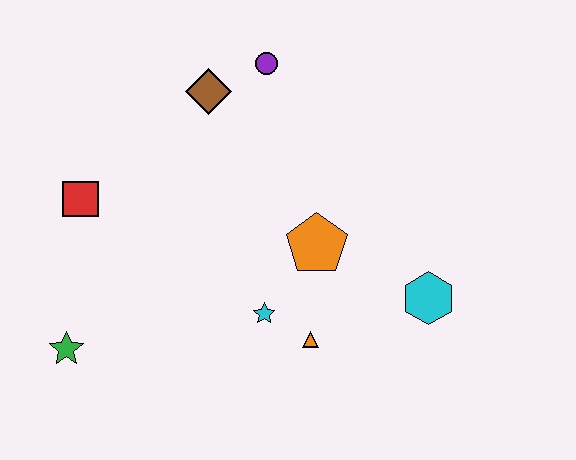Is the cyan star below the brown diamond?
Yes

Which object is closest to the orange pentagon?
The cyan star is closest to the orange pentagon.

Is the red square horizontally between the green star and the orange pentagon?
Yes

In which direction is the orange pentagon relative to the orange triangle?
The orange pentagon is above the orange triangle.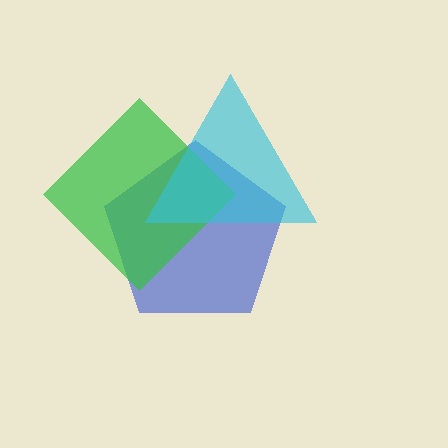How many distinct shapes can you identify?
There are 3 distinct shapes: a blue pentagon, a green diamond, a cyan triangle.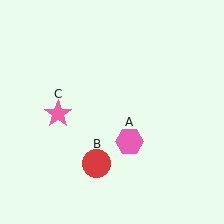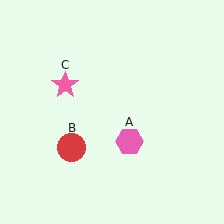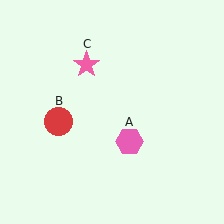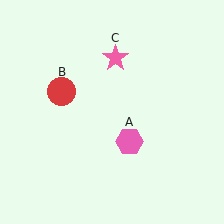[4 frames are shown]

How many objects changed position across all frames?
2 objects changed position: red circle (object B), pink star (object C).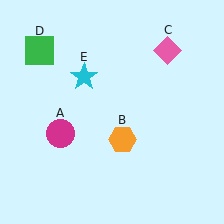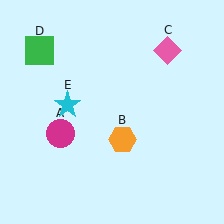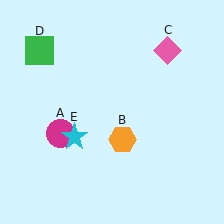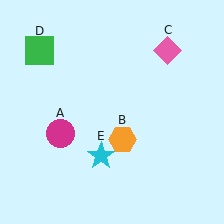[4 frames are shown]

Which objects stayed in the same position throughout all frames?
Magenta circle (object A) and orange hexagon (object B) and pink diamond (object C) and green square (object D) remained stationary.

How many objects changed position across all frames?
1 object changed position: cyan star (object E).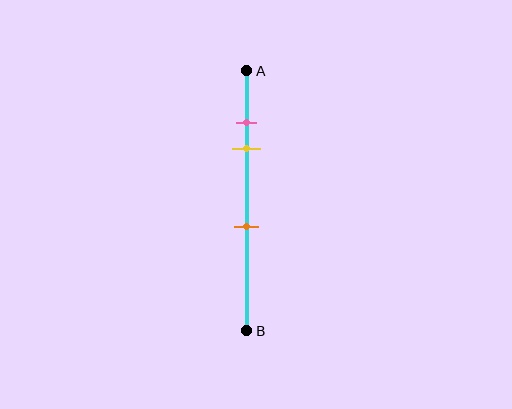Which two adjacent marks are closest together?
The pink and yellow marks are the closest adjacent pair.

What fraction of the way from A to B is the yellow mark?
The yellow mark is approximately 30% (0.3) of the way from A to B.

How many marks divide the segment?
There are 3 marks dividing the segment.